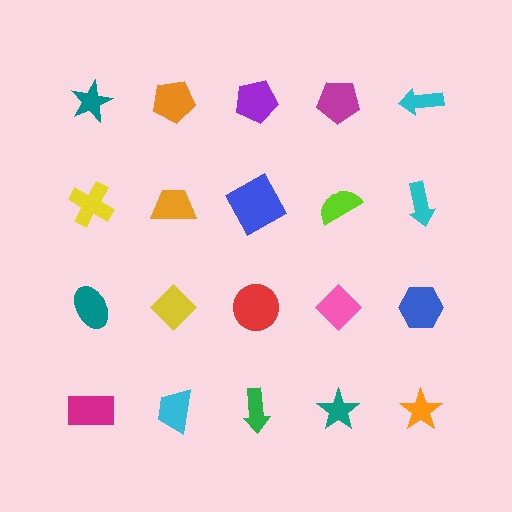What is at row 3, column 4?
A pink diamond.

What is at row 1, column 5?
A cyan arrow.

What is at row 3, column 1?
A teal ellipse.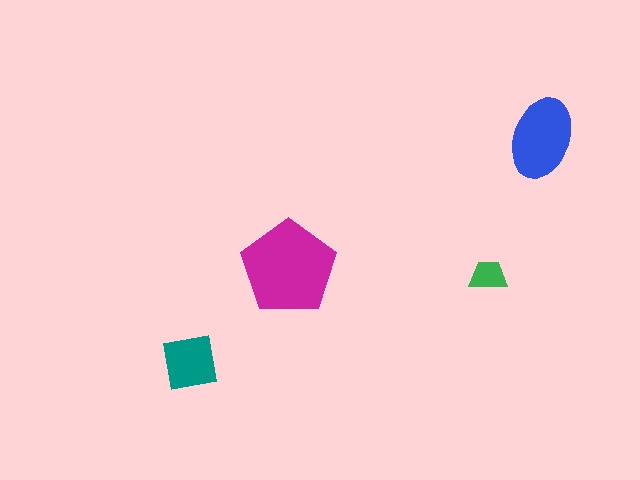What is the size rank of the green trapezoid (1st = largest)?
4th.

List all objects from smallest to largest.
The green trapezoid, the teal square, the blue ellipse, the magenta pentagon.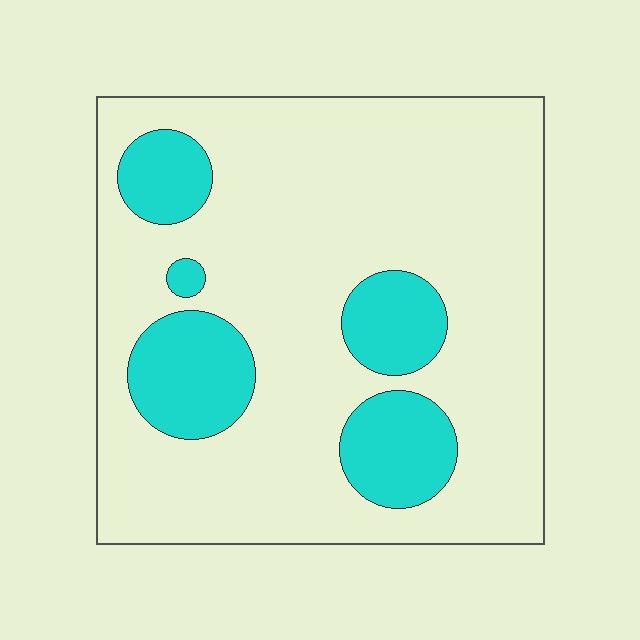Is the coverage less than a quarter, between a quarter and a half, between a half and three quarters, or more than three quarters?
Less than a quarter.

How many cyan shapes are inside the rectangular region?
5.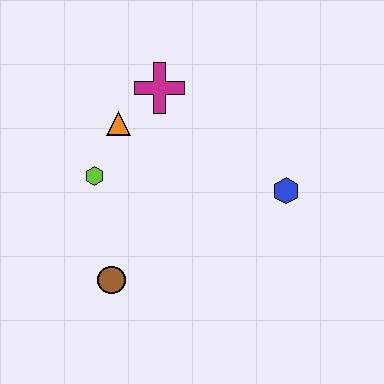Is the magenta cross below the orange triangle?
No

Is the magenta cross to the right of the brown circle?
Yes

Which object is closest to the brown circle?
The lime hexagon is closest to the brown circle.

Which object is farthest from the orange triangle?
The blue hexagon is farthest from the orange triangle.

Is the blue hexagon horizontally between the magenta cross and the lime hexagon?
No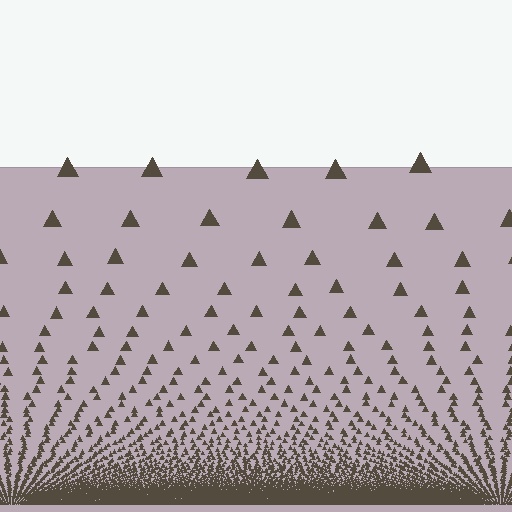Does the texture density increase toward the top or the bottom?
Density increases toward the bottom.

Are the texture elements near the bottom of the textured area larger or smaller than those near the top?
Smaller. The gradient is inverted — elements near the bottom are smaller and denser.